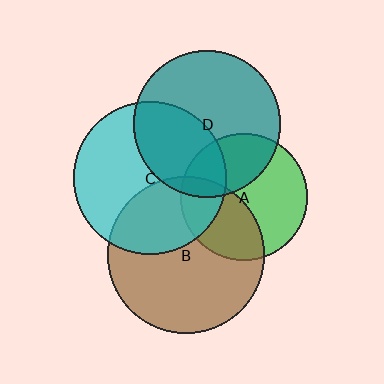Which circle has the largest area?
Circle B (brown).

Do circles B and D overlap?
Yes.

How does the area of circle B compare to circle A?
Approximately 1.5 times.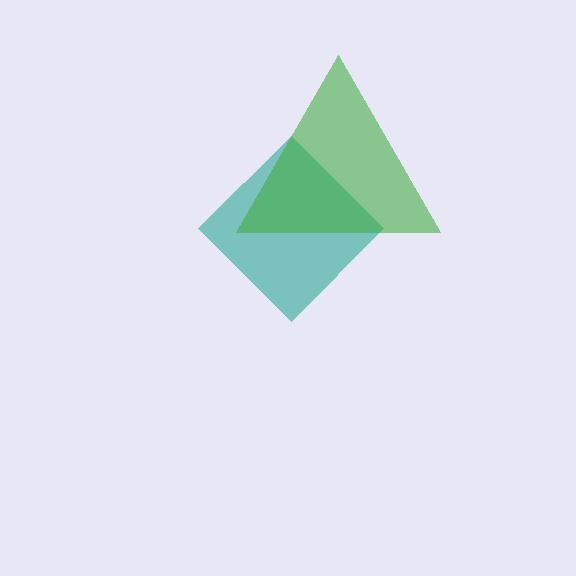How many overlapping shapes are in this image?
There are 2 overlapping shapes in the image.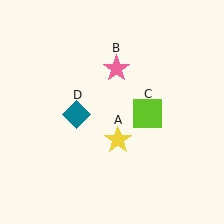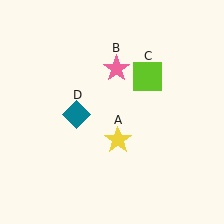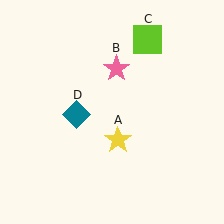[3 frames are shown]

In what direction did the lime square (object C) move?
The lime square (object C) moved up.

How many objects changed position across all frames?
1 object changed position: lime square (object C).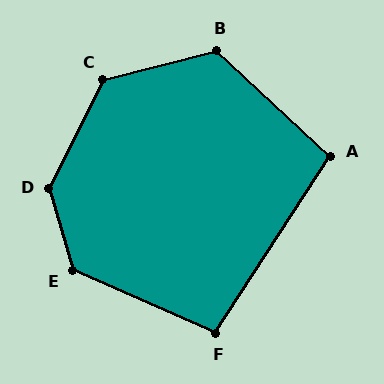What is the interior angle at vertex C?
Approximately 131 degrees (obtuse).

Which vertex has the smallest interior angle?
F, at approximately 100 degrees.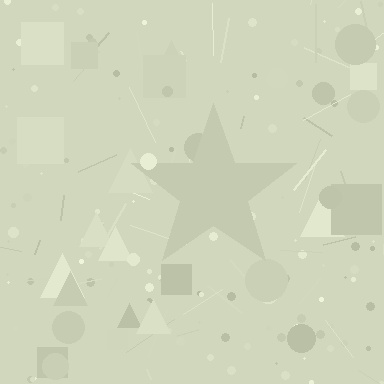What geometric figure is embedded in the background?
A star is embedded in the background.